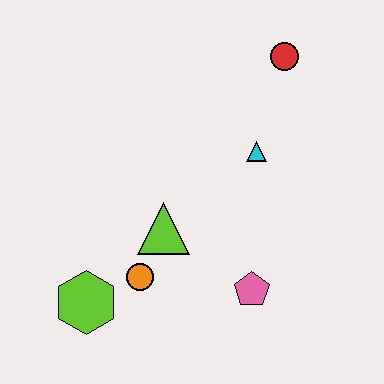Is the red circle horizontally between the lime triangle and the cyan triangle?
No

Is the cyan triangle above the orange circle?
Yes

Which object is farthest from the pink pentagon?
The red circle is farthest from the pink pentagon.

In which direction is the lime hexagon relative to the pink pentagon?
The lime hexagon is to the left of the pink pentagon.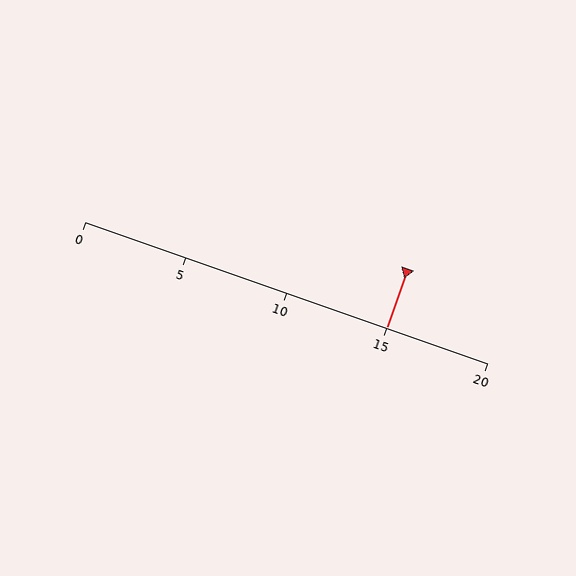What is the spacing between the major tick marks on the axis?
The major ticks are spaced 5 apart.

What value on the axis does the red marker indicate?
The marker indicates approximately 15.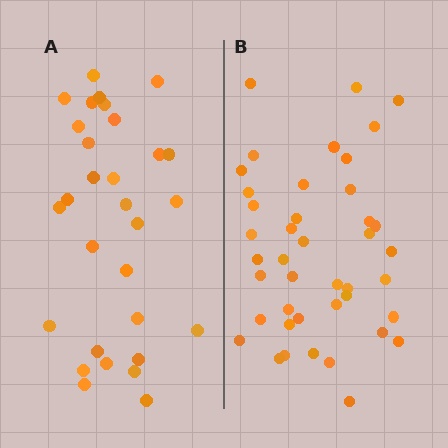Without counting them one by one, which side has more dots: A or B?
Region B (the right region) has more dots.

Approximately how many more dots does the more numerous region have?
Region B has roughly 12 or so more dots than region A.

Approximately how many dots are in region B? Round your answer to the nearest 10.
About 40 dots. (The exact count is 42, which rounds to 40.)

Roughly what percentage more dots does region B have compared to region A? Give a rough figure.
About 40% more.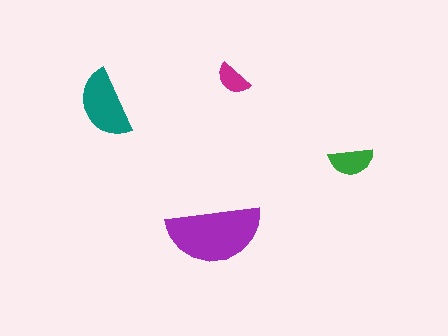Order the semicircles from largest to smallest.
the purple one, the teal one, the green one, the magenta one.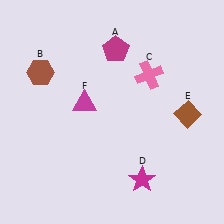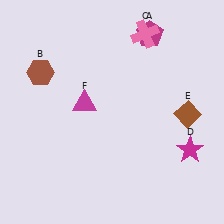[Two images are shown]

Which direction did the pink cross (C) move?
The pink cross (C) moved up.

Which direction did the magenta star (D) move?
The magenta star (D) moved right.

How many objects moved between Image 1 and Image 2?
3 objects moved between the two images.